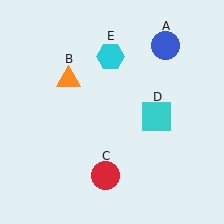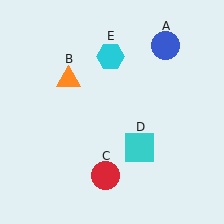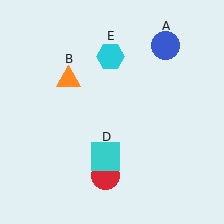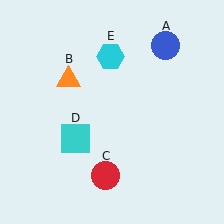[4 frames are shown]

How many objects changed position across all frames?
1 object changed position: cyan square (object D).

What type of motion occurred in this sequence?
The cyan square (object D) rotated clockwise around the center of the scene.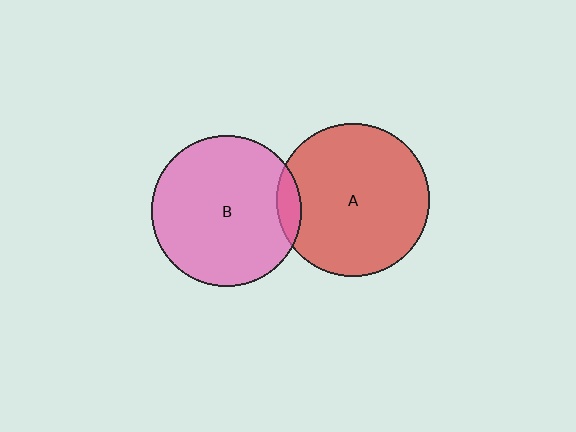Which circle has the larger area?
Circle A (red).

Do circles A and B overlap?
Yes.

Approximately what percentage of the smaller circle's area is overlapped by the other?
Approximately 10%.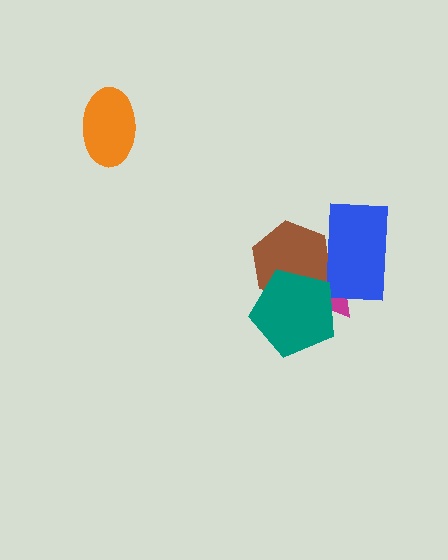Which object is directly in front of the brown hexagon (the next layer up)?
The blue rectangle is directly in front of the brown hexagon.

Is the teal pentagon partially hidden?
No, no other shape covers it.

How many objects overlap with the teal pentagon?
2 objects overlap with the teal pentagon.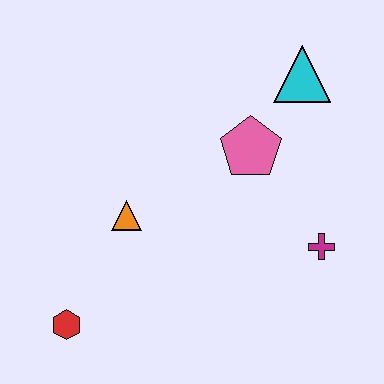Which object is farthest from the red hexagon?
The cyan triangle is farthest from the red hexagon.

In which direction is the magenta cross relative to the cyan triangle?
The magenta cross is below the cyan triangle.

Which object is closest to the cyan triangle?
The pink pentagon is closest to the cyan triangle.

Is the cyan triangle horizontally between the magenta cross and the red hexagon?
Yes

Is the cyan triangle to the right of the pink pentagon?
Yes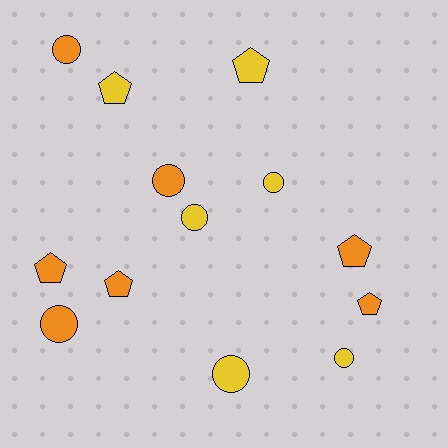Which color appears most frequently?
Orange, with 7 objects.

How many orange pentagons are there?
There are 4 orange pentagons.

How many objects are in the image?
There are 13 objects.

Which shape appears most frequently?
Circle, with 7 objects.